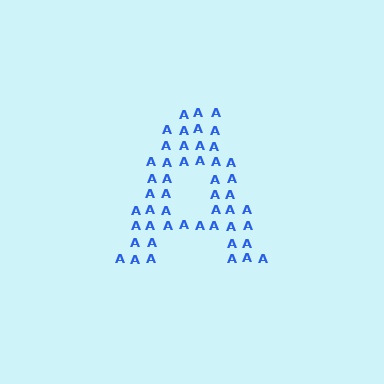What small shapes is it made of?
It is made of small letter A's.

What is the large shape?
The large shape is the letter A.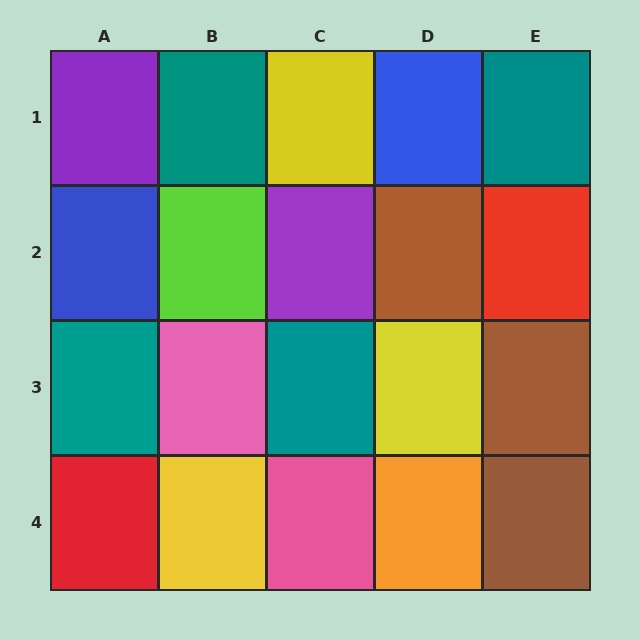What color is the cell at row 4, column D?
Orange.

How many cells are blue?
2 cells are blue.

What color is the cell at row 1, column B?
Teal.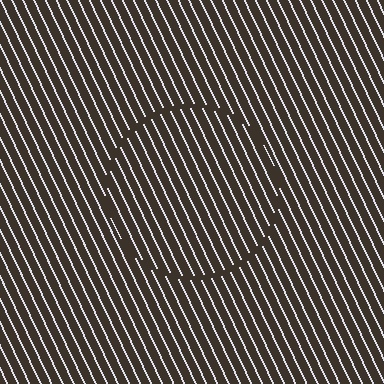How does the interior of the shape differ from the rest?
The interior of the shape contains the same grating, shifted by half a period — the contour is defined by the phase discontinuity where line-ends from the inner and outer gratings abut.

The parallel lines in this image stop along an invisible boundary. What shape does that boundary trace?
An illusory circle. The interior of the shape contains the same grating, shifted by half a period — the contour is defined by the phase discontinuity where line-ends from the inner and outer gratings abut.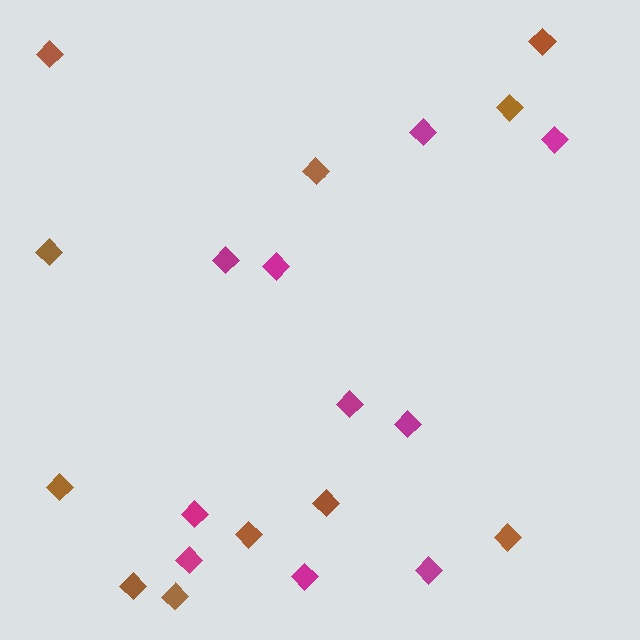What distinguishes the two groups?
There are 2 groups: one group of magenta diamonds (10) and one group of brown diamonds (11).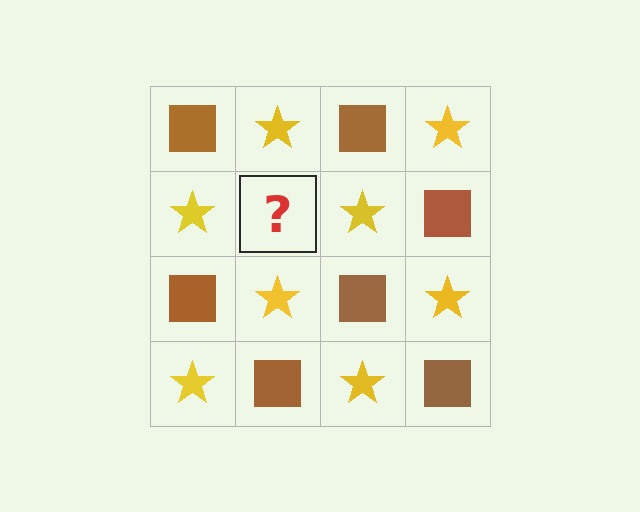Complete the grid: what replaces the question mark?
The question mark should be replaced with a brown square.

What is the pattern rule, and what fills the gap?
The rule is that it alternates brown square and yellow star in a checkerboard pattern. The gap should be filled with a brown square.